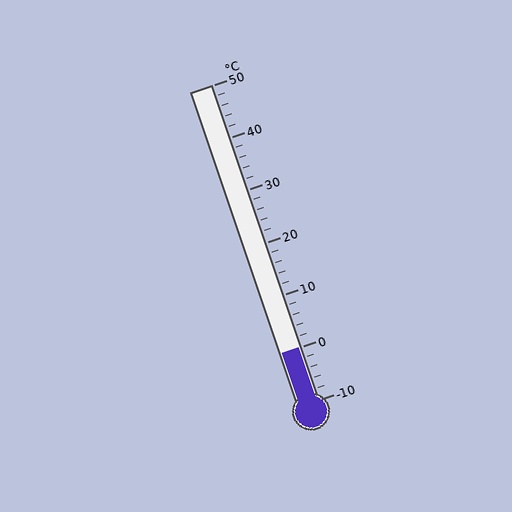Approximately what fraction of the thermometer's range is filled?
The thermometer is filled to approximately 15% of its range.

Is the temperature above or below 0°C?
The temperature is at 0°C.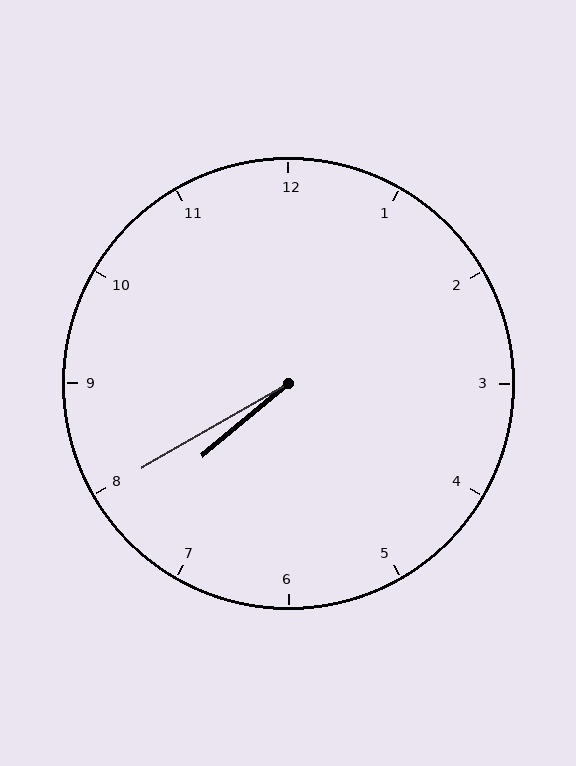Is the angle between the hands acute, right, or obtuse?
It is acute.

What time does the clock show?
7:40.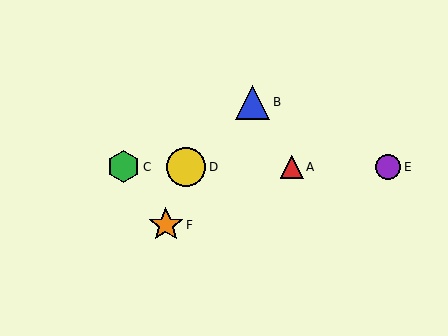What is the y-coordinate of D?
Object D is at y≈167.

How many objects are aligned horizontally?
4 objects (A, C, D, E) are aligned horizontally.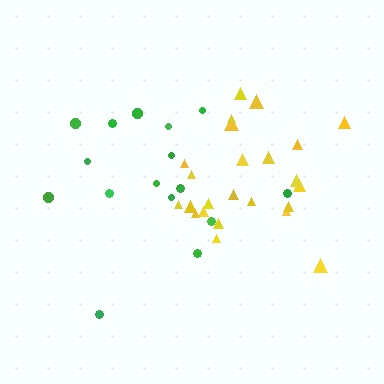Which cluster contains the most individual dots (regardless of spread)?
Yellow (24).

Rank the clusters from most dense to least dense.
yellow, green.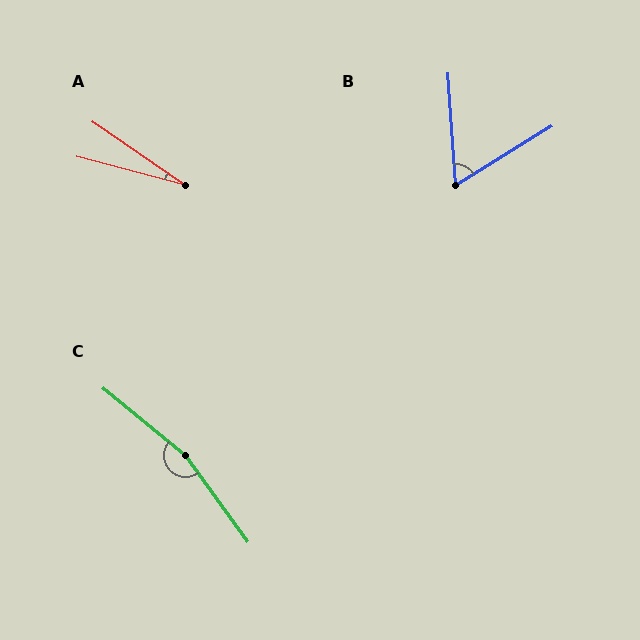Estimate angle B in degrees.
Approximately 62 degrees.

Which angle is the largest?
C, at approximately 165 degrees.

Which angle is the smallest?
A, at approximately 20 degrees.